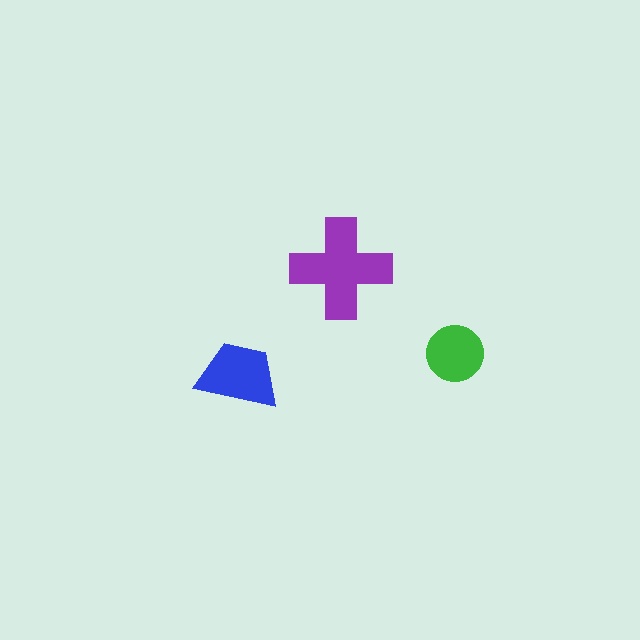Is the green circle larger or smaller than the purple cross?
Smaller.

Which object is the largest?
The purple cross.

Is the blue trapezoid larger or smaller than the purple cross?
Smaller.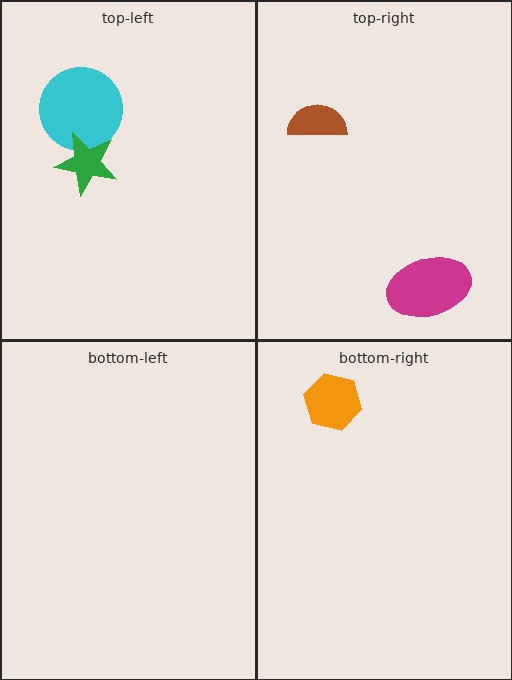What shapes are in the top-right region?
The brown semicircle, the magenta ellipse.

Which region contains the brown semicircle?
The top-right region.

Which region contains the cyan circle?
The top-left region.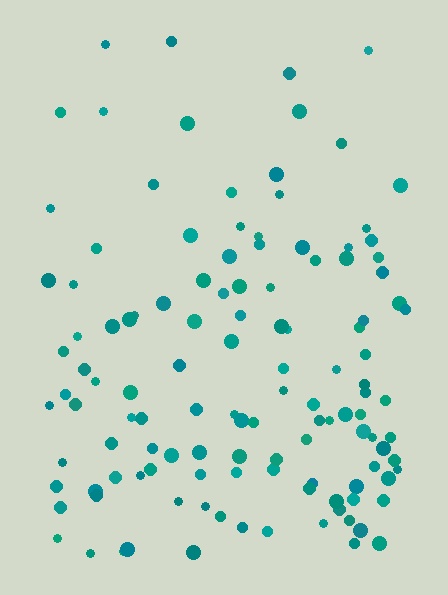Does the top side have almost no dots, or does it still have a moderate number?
Still a moderate number, just noticeably fewer than the bottom.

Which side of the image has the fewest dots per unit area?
The top.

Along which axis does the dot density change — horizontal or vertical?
Vertical.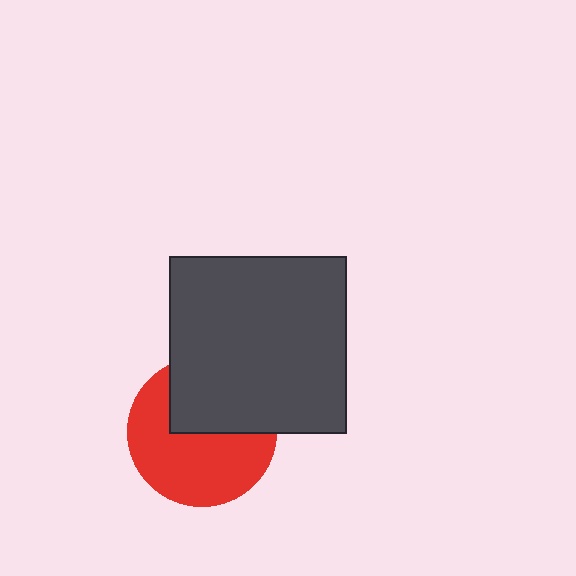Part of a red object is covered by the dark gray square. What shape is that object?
It is a circle.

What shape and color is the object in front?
The object in front is a dark gray square.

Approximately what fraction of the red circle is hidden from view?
Roughly 39% of the red circle is hidden behind the dark gray square.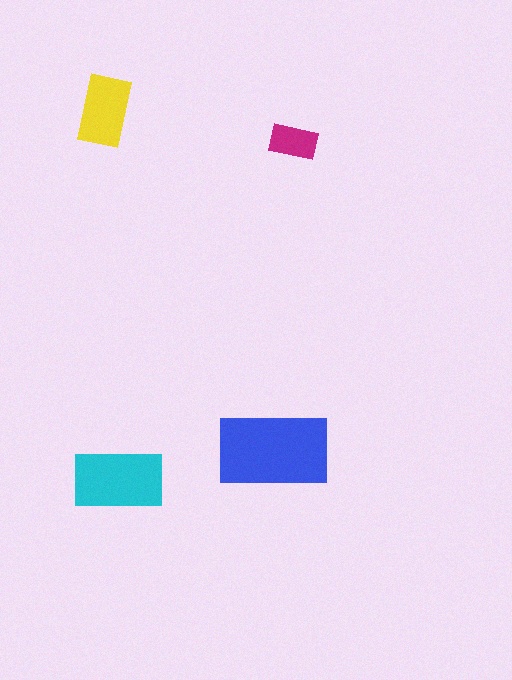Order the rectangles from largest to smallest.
the blue one, the cyan one, the yellow one, the magenta one.